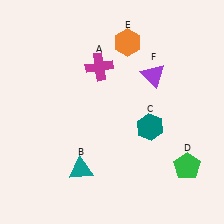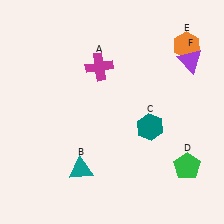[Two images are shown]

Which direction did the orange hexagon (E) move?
The orange hexagon (E) moved right.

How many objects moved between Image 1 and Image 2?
2 objects moved between the two images.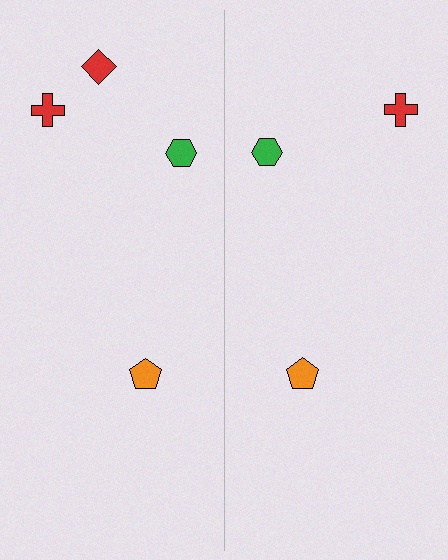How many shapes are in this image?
There are 7 shapes in this image.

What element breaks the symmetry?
A red diamond is missing from the right side.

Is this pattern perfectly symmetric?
No, the pattern is not perfectly symmetric. A red diamond is missing from the right side.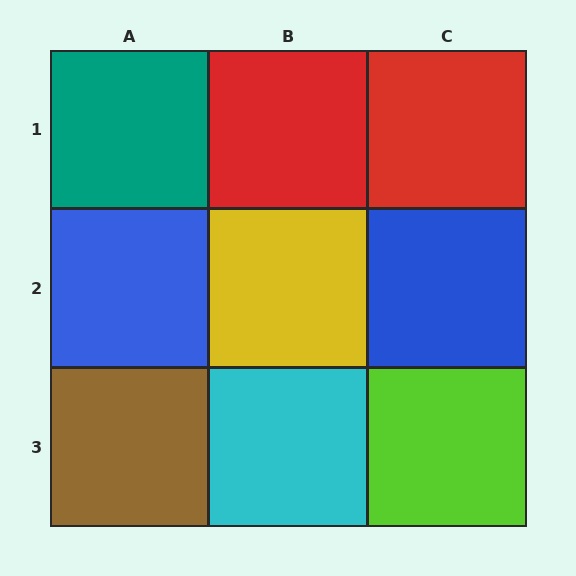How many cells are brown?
1 cell is brown.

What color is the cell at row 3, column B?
Cyan.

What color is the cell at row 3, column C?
Lime.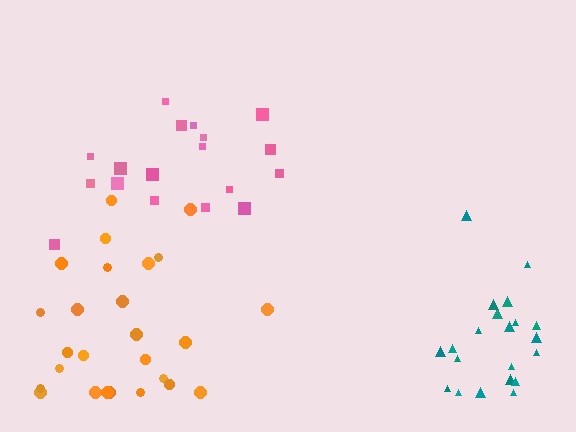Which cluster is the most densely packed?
Teal.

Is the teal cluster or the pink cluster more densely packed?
Teal.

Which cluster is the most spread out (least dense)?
Orange.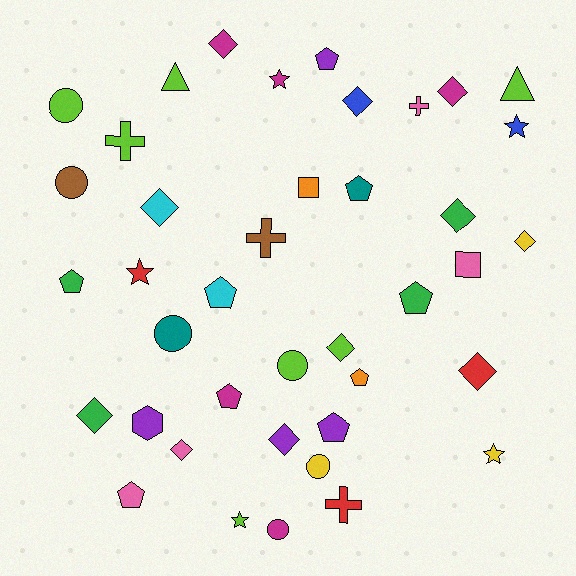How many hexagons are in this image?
There is 1 hexagon.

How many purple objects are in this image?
There are 4 purple objects.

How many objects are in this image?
There are 40 objects.